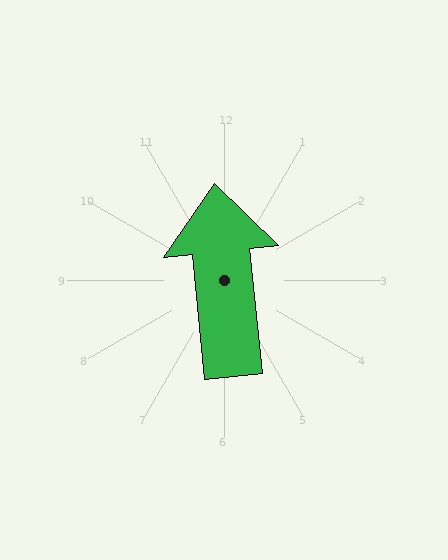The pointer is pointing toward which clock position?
Roughly 12 o'clock.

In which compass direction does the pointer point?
North.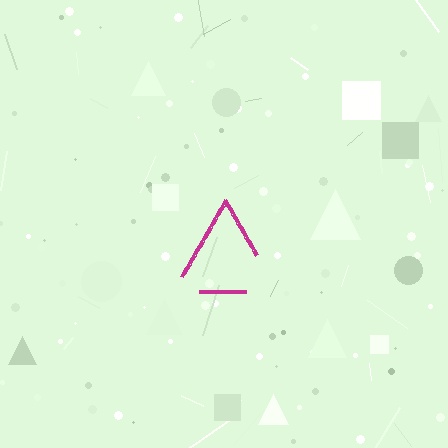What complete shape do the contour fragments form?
The contour fragments form a triangle.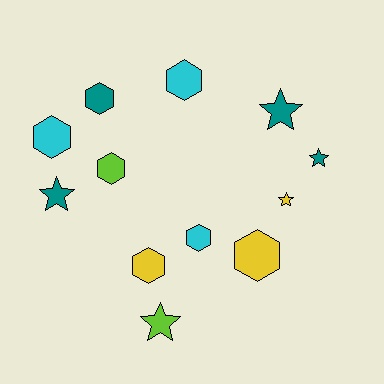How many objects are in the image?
There are 12 objects.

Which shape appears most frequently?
Hexagon, with 7 objects.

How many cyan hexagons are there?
There are 3 cyan hexagons.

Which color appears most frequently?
Teal, with 4 objects.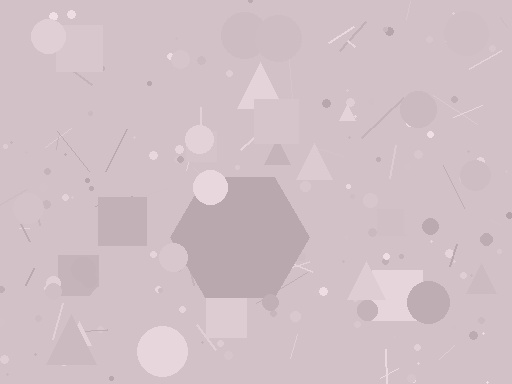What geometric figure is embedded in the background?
A hexagon is embedded in the background.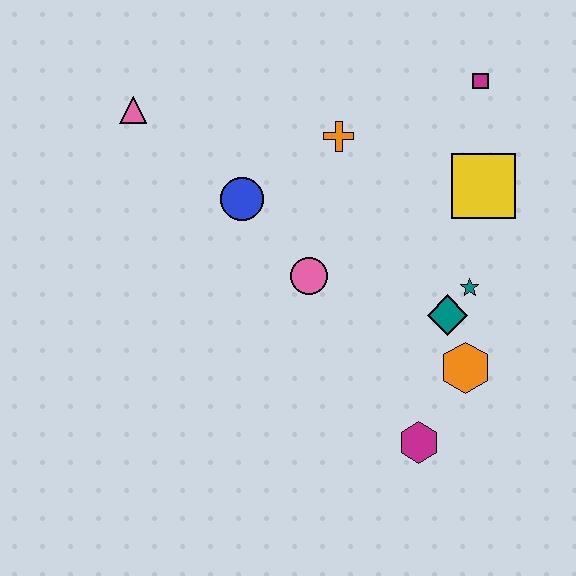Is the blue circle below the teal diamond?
No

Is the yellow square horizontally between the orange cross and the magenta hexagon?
No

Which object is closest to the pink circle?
The blue circle is closest to the pink circle.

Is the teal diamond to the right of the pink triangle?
Yes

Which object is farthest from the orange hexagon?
The pink triangle is farthest from the orange hexagon.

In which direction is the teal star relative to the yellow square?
The teal star is below the yellow square.